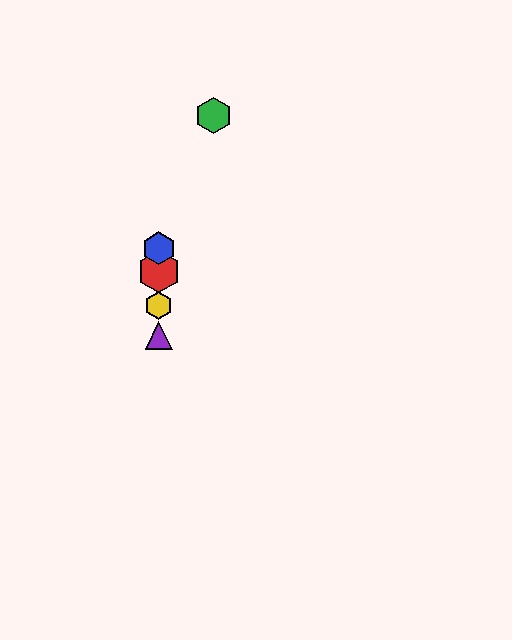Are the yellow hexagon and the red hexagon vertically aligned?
Yes, both are at x≈159.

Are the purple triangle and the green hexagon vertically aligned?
No, the purple triangle is at x≈159 and the green hexagon is at x≈213.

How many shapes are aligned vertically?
4 shapes (the red hexagon, the blue hexagon, the yellow hexagon, the purple triangle) are aligned vertically.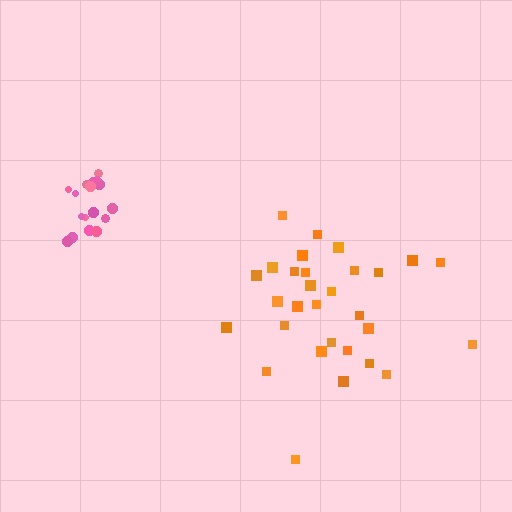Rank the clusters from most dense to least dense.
pink, orange.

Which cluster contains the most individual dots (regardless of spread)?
Orange (30).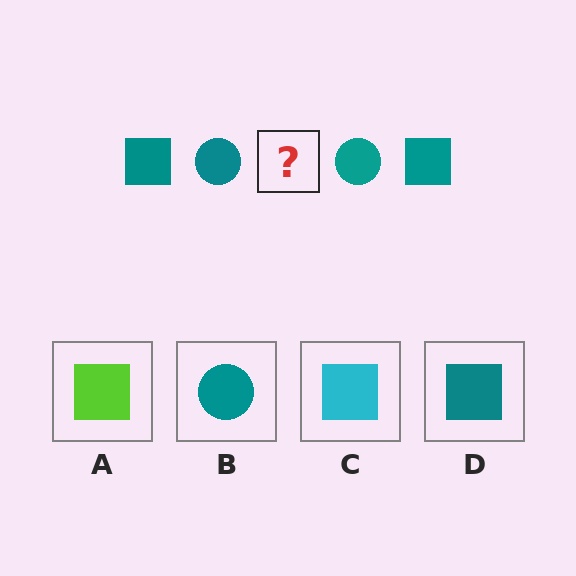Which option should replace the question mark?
Option D.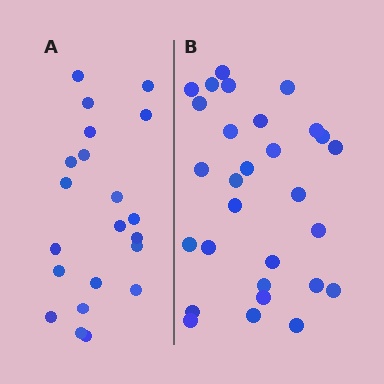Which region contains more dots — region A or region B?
Region B (the right region) has more dots.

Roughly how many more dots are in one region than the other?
Region B has roughly 8 or so more dots than region A.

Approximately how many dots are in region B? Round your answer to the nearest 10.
About 30 dots. (The exact count is 29, which rounds to 30.)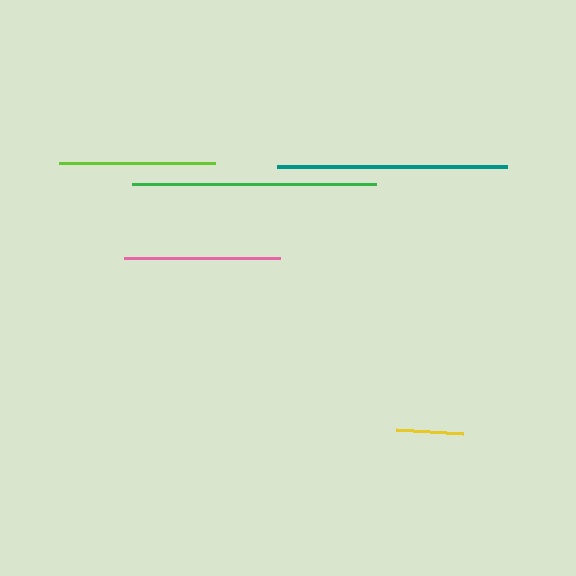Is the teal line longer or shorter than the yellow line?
The teal line is longer than the yellow line.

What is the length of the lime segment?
The lime segment is approximately 155 pixels long.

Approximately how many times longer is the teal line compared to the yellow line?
The teal line is approximately 3.4 times the length of the yellow line.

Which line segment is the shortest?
The yellow line is the shortest at approximately 67 pixels.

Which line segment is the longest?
The green line is the longest at approximately 243 pixels.